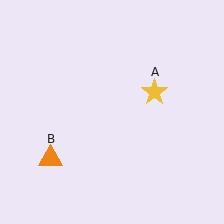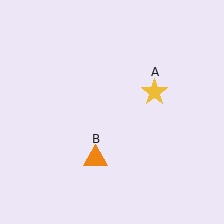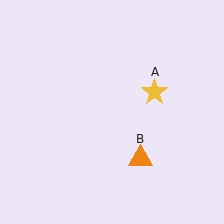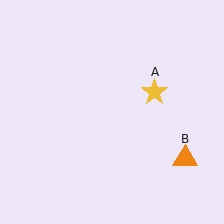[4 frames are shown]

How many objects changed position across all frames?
1 object changed position: orange triangle (object B).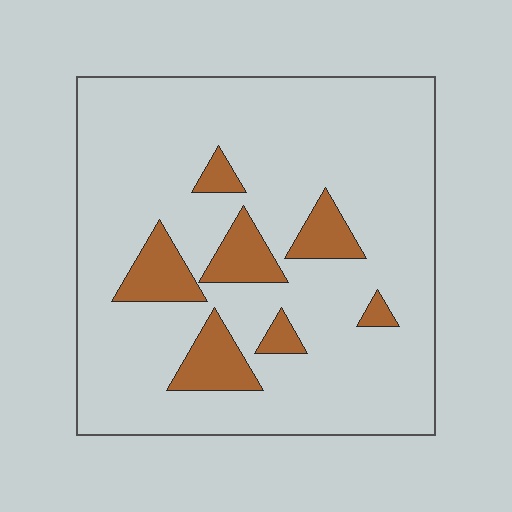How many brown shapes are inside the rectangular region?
7.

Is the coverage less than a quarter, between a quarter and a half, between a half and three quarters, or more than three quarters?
Less than a quarter.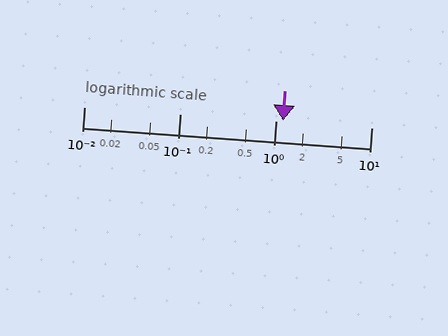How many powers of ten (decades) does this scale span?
The scale spans 3 decades, from 0.01 to 10.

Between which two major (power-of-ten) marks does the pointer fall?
The pointer is between 1 and 10.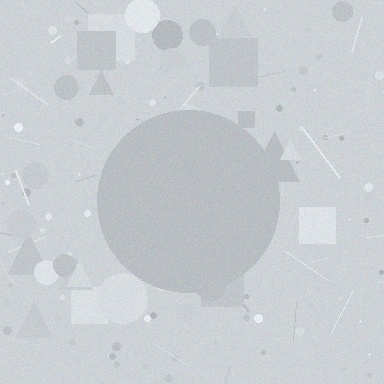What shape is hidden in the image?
A circle is hidden in the image.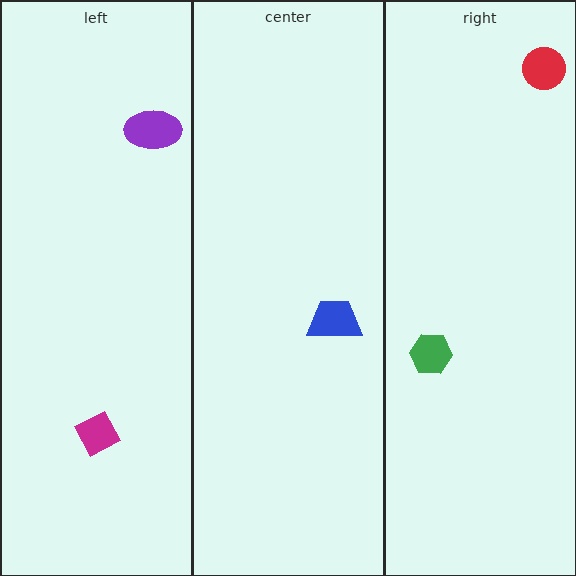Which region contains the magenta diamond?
The left region.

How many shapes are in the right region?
2.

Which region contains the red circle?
The right region.